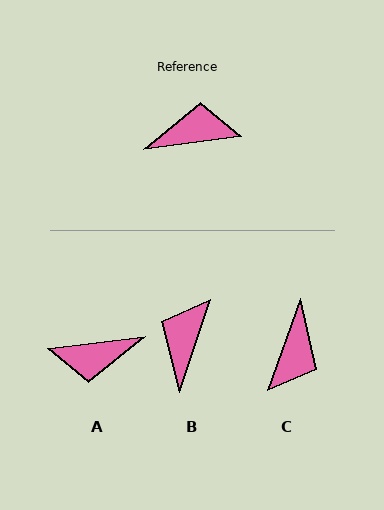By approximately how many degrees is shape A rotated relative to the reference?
Approximately 180 degrees counter-clockwise.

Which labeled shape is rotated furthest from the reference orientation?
A, about 180 degrees away.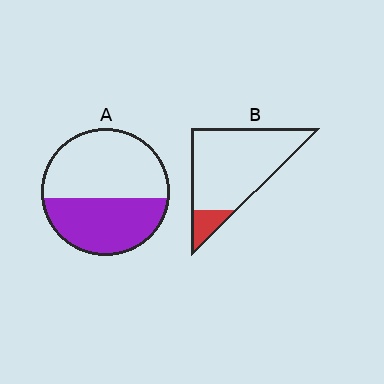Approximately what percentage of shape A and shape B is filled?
A is approximately 45% and B is approximately 15%.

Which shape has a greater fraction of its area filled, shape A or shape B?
Shape A.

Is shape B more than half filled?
No.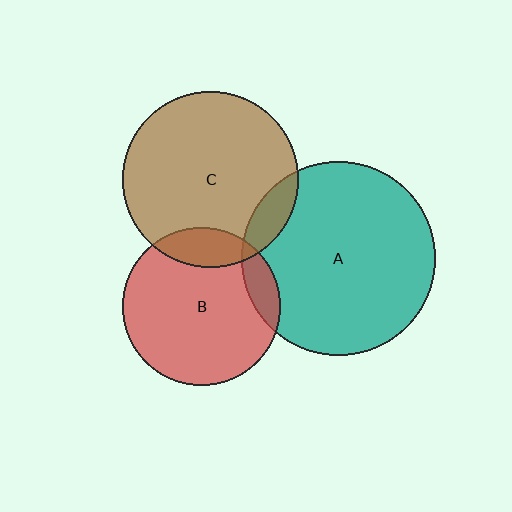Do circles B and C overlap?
Yes.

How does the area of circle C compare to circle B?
Approximately 1.2 times.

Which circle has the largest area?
Circle A (teal).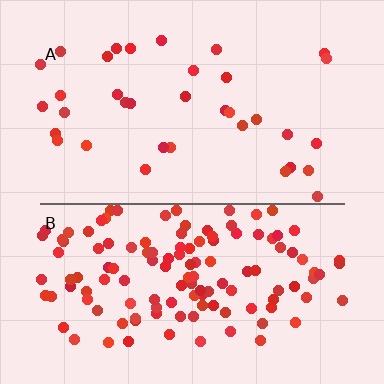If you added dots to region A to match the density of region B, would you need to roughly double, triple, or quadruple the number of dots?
Approximately quadruple.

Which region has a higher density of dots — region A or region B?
B (the bottom).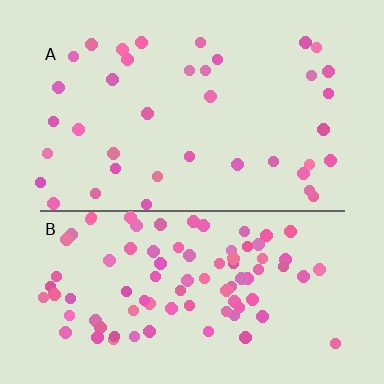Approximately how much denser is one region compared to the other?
Approximately 2.3× — region B over region A.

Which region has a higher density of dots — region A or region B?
B (the bottom).